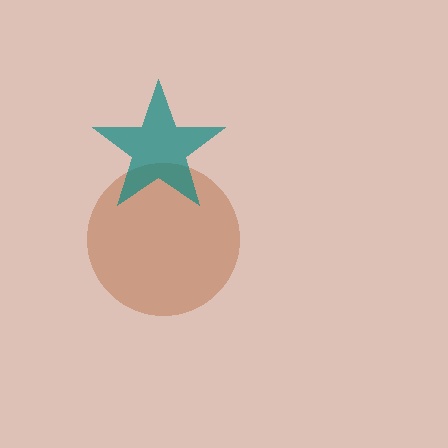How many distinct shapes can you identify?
There are 2 distinct shapes: a brown circle, a teal star.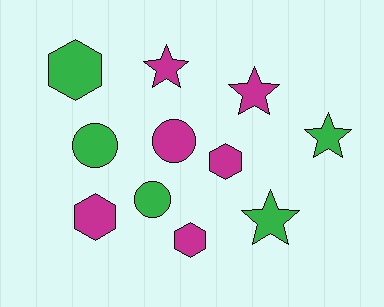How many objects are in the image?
There are 11 objects.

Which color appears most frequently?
Magenta, with 6 objects.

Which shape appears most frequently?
Star, with 4 objects.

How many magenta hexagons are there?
There are 3 magenta hexagons.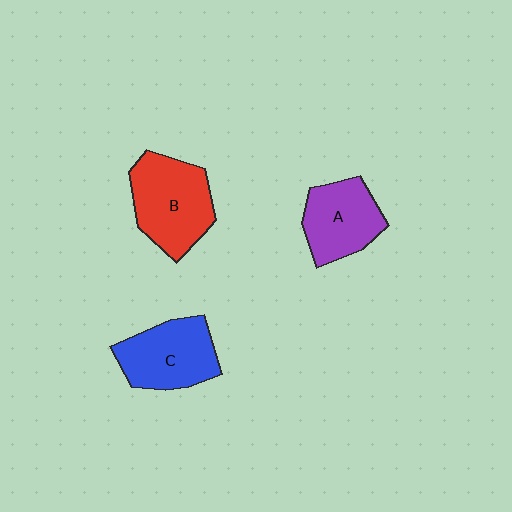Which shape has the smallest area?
Shape A (purple).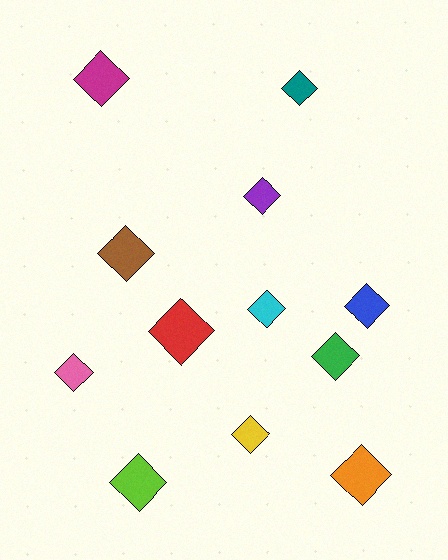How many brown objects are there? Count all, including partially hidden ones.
There is 1 brown object.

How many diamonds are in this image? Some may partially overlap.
There are 12 diamonds.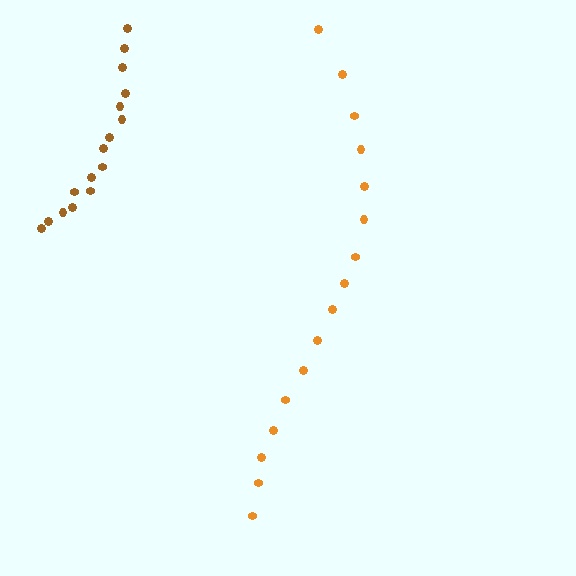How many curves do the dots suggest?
There are 2 distinct paths.